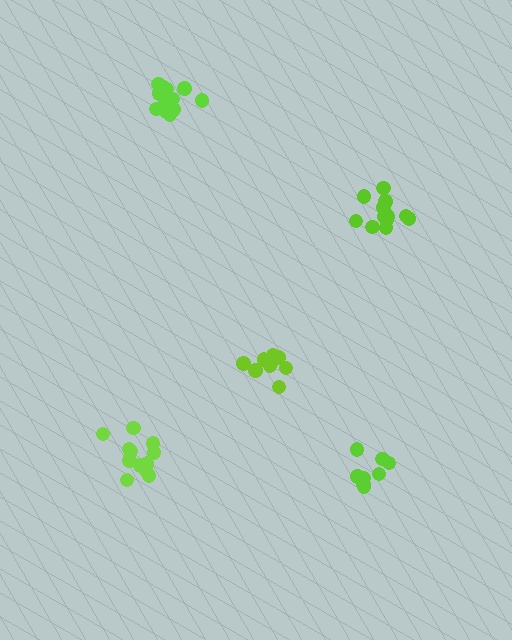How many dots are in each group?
Group 1: 9 dots, Group 2: 12 dots, Group 3: 8 dots, Group 4: 12 dots, Group 5: 12 dots (53 total).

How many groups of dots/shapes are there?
There are 5 groups.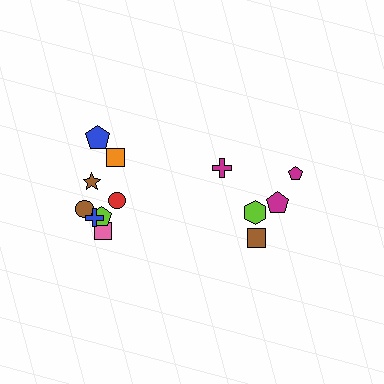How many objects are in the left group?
There are 8 objects.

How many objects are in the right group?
There are 5 objects.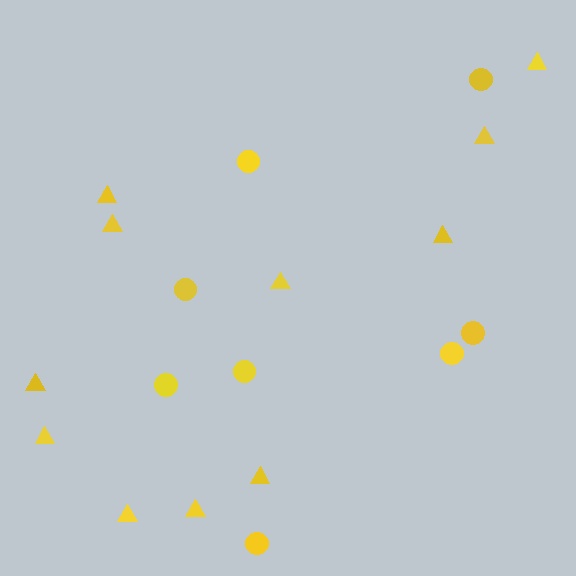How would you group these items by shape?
There are 2 groups: one group of triangles (11) and one group of circles (8).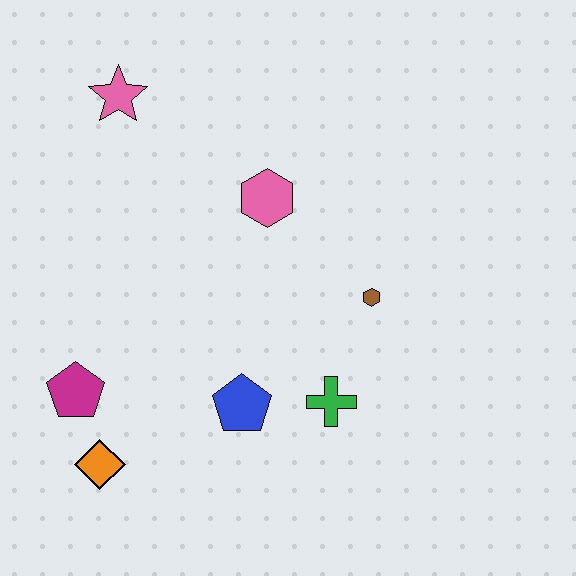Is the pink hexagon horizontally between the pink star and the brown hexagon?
Yes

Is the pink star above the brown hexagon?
Yes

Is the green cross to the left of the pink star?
No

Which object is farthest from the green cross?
The pink star is farthest from the green cross.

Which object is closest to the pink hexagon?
The brown hexagon is closest to the pink hexagon.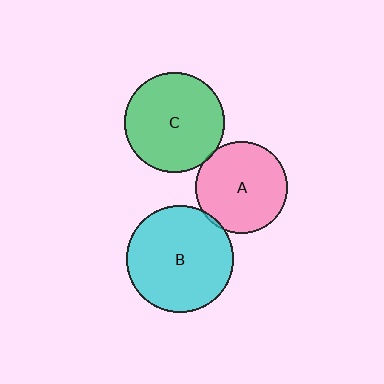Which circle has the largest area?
Circle B (cyan).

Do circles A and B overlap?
Yes.